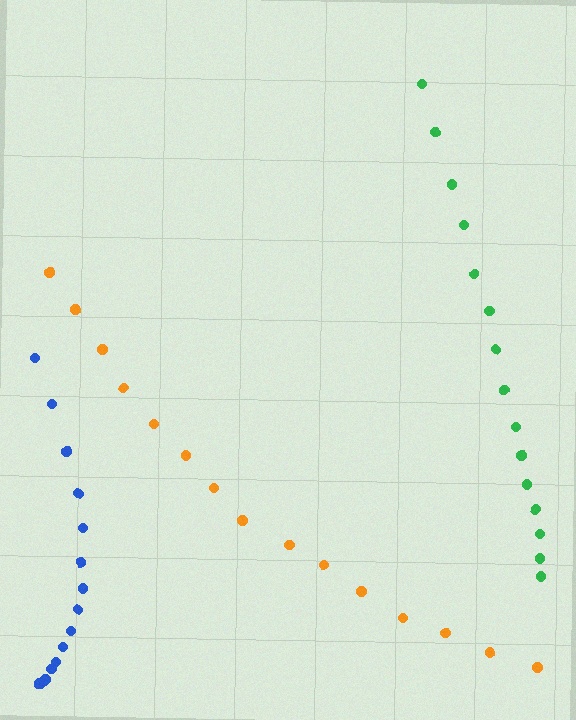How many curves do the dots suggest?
There are 3 distinct paths.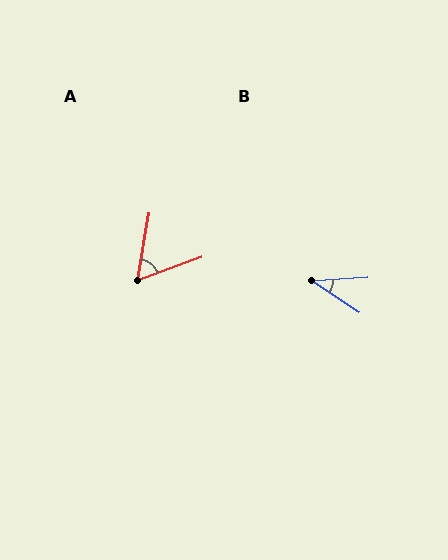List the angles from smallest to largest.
B (38°), A (60°).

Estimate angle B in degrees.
Approximately 38 degrees.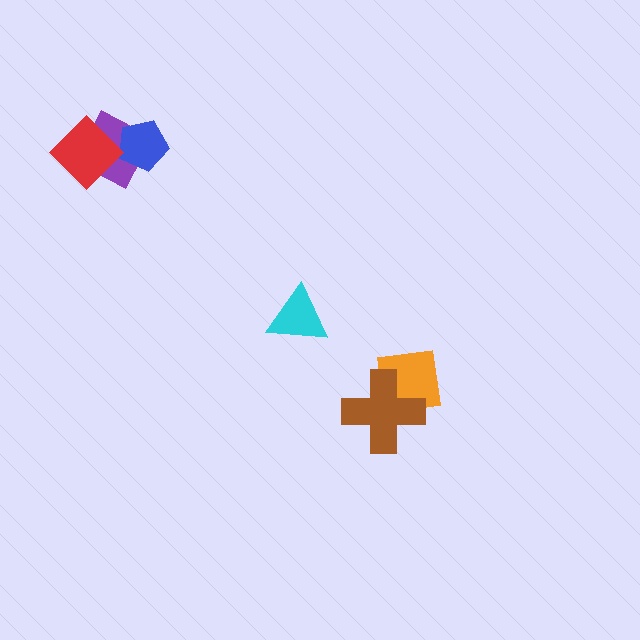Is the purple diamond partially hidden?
Yes, it is partially covered by another shape.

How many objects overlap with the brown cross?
1 object overlaps with the brown cross.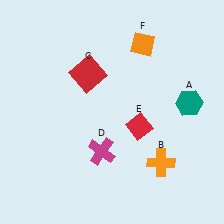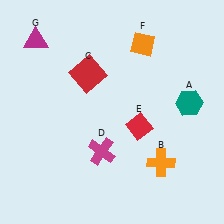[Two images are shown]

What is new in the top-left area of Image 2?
A magenta triangle (G) was added in the top-left area of Image 2.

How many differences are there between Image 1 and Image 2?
There is 1 difference between the two images.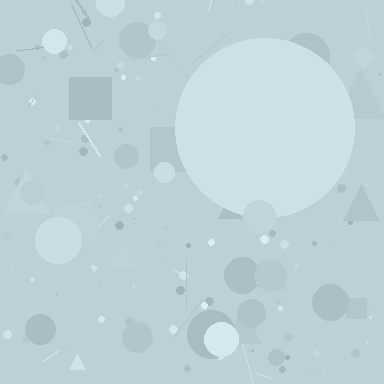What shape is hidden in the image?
A circle is hidden in the image.